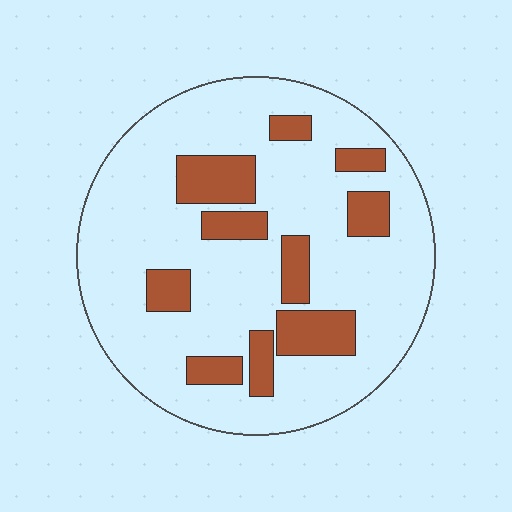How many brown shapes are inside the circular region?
10.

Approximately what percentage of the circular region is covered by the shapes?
Approximately 20%.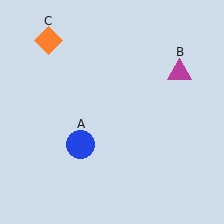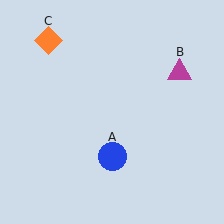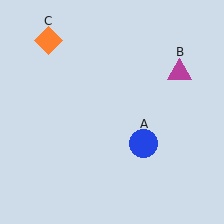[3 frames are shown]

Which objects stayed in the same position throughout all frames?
Magenta triangle (object B) and orange diamond (object C) remained stationary.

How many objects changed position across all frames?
1 object changed position: blue circle (object A).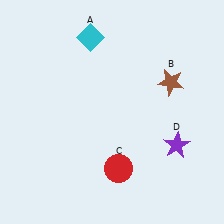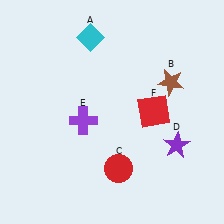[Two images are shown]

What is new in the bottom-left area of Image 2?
A purple cross (E) was added in the bottom-left area of Image 2.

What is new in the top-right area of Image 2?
A red square (F) was added in the top-right area of Image 2.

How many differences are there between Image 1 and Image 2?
There are 2 differences between the two images.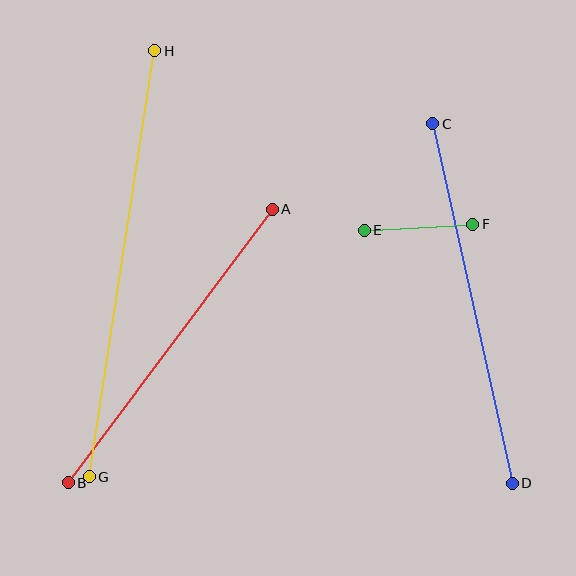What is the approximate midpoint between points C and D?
The midpoint is at approximately (472, 304) pixels.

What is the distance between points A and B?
The distance is approximately 341 pixels.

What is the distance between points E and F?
The distance is approximately 109 pixels.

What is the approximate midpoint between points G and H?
The midpoint is at approximately (122, 264) pixels.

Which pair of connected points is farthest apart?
Points G and H are farthest apart.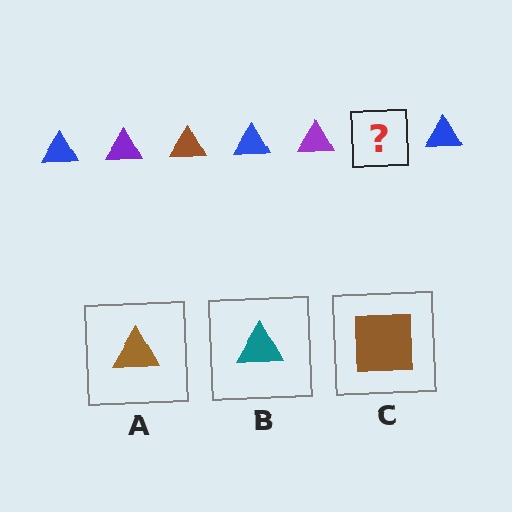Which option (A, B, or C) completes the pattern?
A.